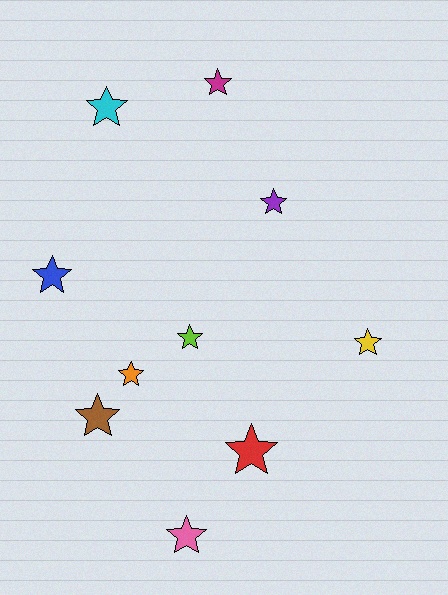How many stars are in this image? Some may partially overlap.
There are 10 stars.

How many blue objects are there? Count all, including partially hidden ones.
There is 1 blue object.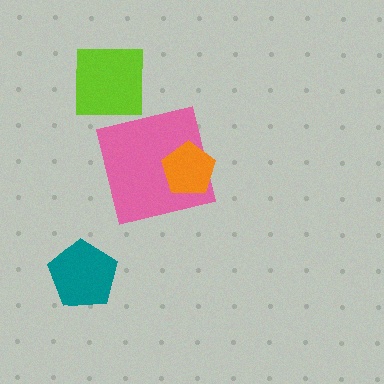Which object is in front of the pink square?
The orange pentagon is in front of the pink square.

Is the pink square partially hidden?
Yes, it is partially covered by another shape.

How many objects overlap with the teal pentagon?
0 objects overlap with the teal pentagon.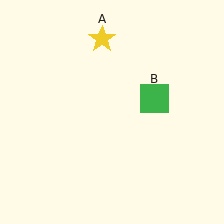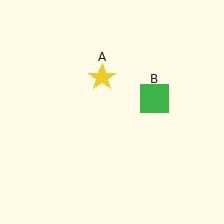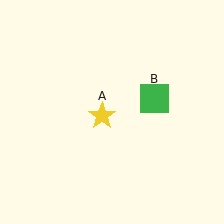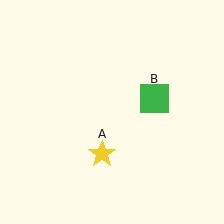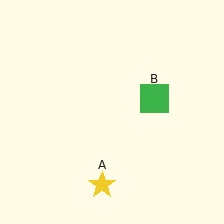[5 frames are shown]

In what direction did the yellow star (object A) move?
The yellow star (object A) moved down.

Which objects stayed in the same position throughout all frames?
Green square (object B) remained stationary.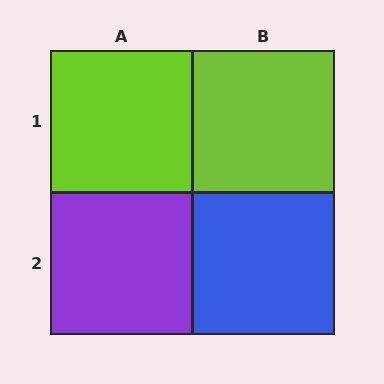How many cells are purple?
1 cell is purple.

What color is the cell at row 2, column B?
Blue.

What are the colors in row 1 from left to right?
Lime, lime.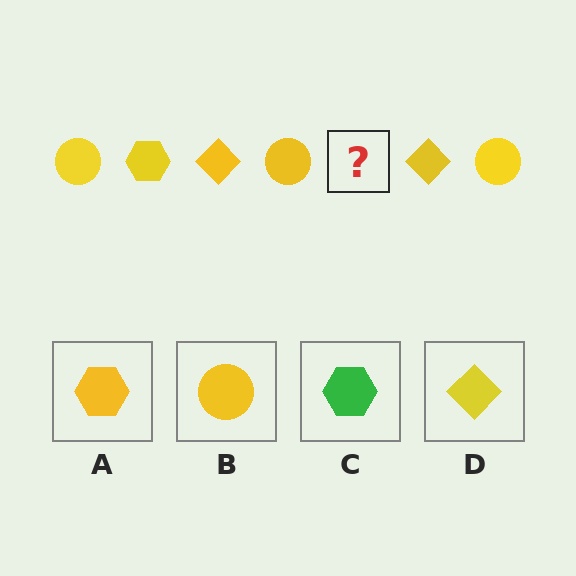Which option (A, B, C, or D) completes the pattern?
A.